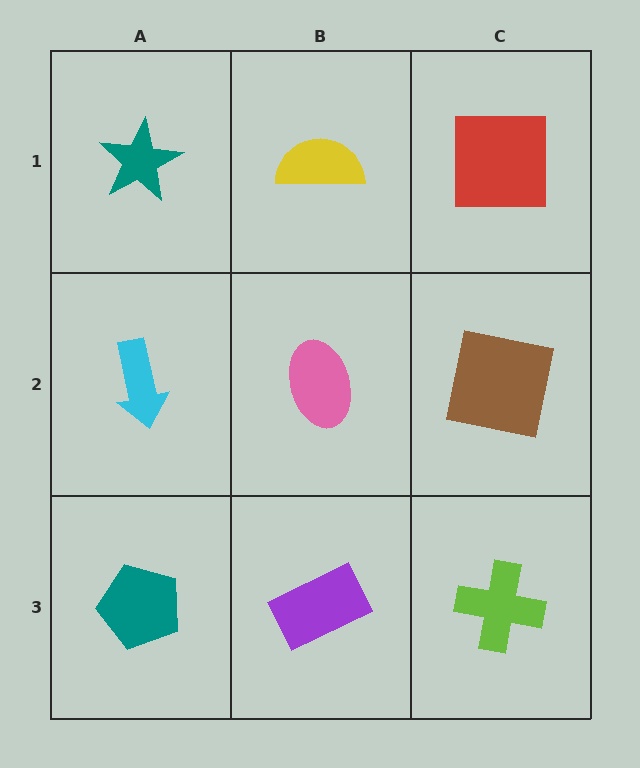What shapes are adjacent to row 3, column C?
A brown square (row 2, column C), a purple rectangle (row 3, column B).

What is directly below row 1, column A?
A cyan arrow.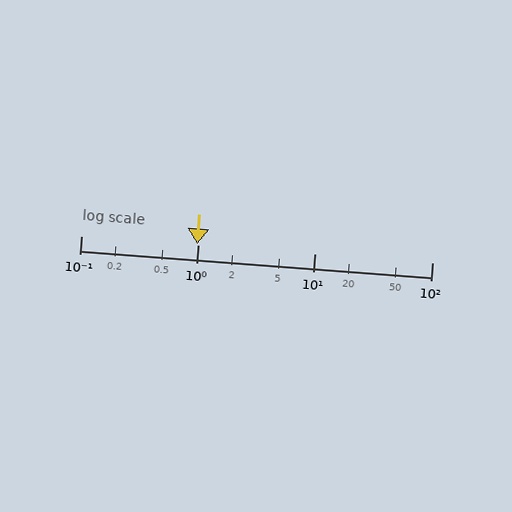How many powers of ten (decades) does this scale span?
The scale spans 3 decades, from 0.1 to 100.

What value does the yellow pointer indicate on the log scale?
The pointer indicates approximately 0.99.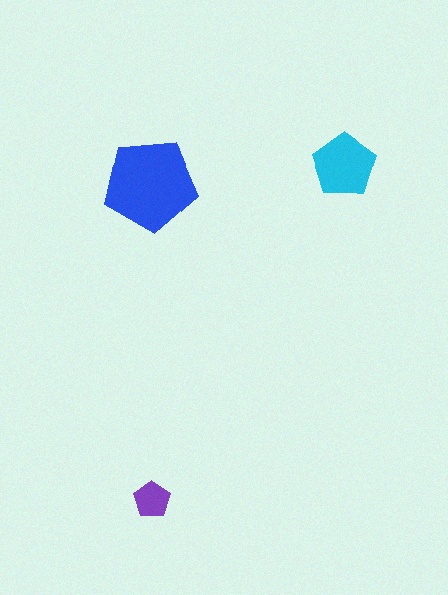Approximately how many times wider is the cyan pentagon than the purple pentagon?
About 2 times wider.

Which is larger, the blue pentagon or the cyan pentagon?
The blue one.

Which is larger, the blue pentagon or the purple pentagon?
The blue one.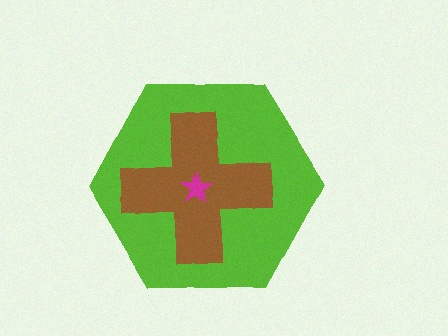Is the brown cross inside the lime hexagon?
Yes.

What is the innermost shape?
The magenta star.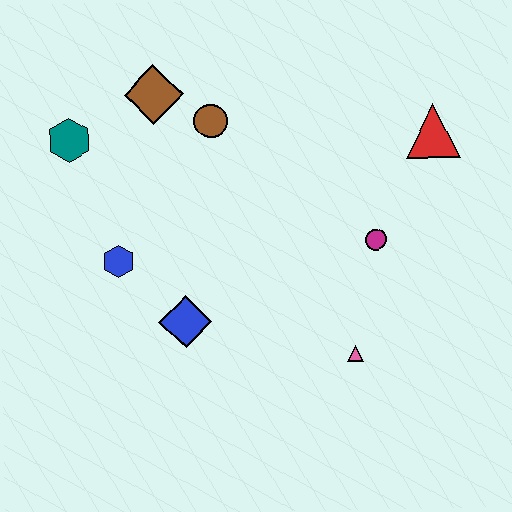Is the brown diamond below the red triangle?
No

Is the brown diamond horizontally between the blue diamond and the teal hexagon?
Yes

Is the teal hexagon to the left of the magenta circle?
Yes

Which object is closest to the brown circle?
The brown diamond is closest to the brown circle.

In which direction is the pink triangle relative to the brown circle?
The pink triangle is below the brown circle.